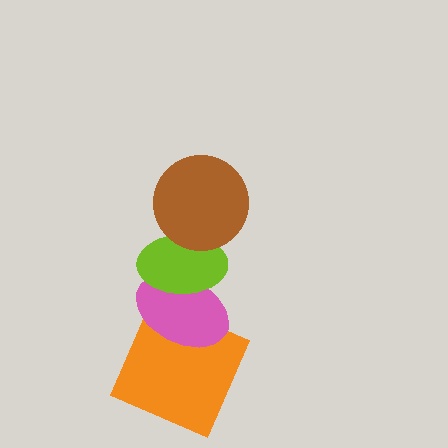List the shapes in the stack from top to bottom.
From top to bottom: the brown circle, the lime ellipse, the pink ellipse, the orange square.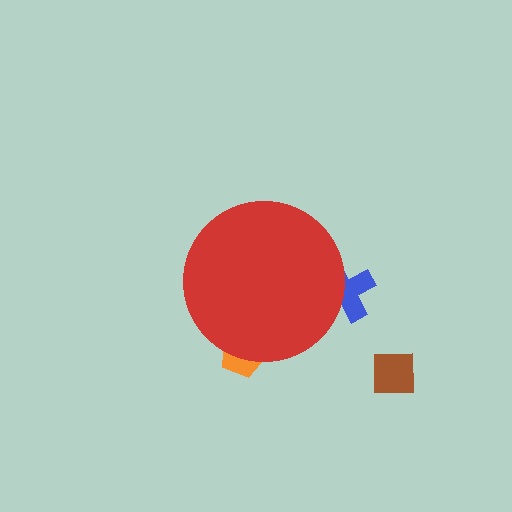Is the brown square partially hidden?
No, the brown square is fully visible.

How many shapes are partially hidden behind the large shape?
2 shapes are partially hidden.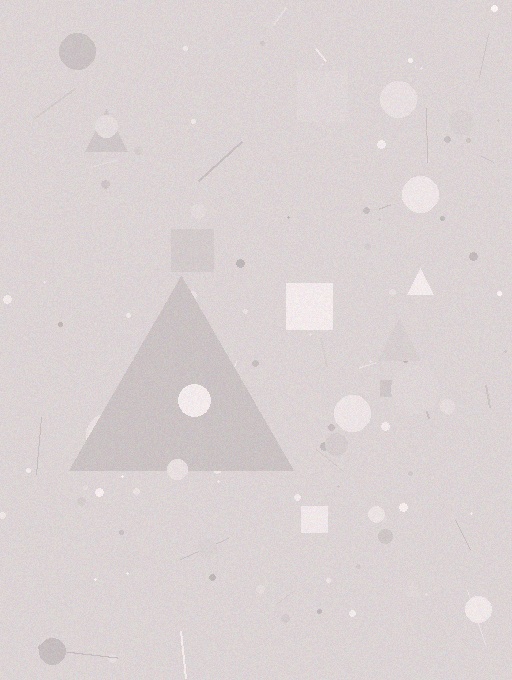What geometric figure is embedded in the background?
A triangle is embedded in the background.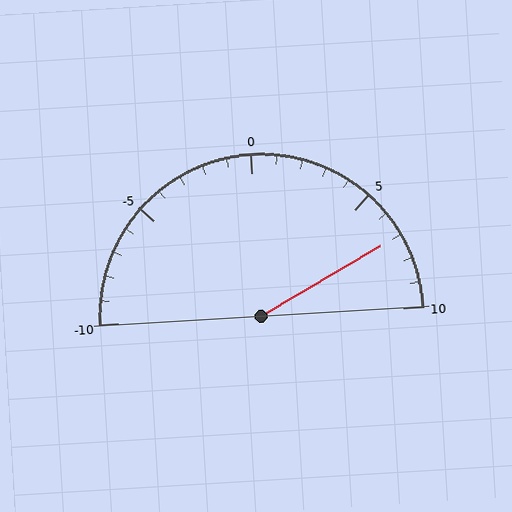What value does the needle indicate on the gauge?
The needle indicates approximately 7.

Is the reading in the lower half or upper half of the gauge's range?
The reading is in the upper half of the range (-10 to 10).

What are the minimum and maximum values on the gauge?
The gauge ranges from -10 to 10.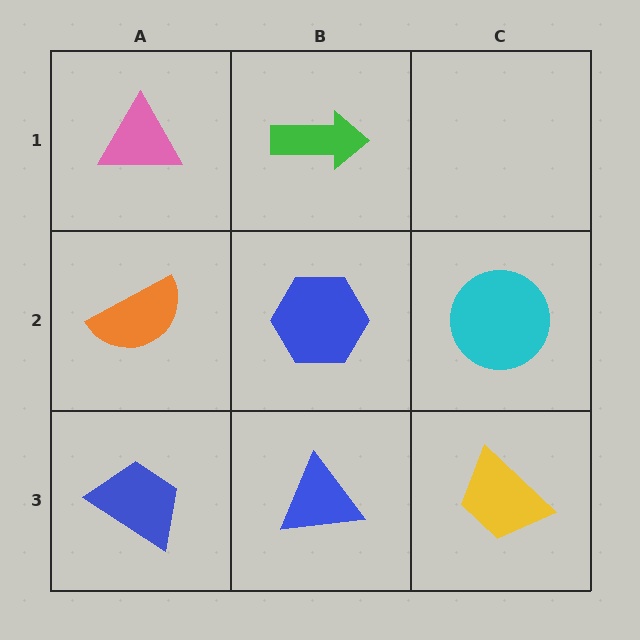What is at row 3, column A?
A blue trapezoid.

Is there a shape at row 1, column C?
No, that cell is empty.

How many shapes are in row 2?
3 shapes.